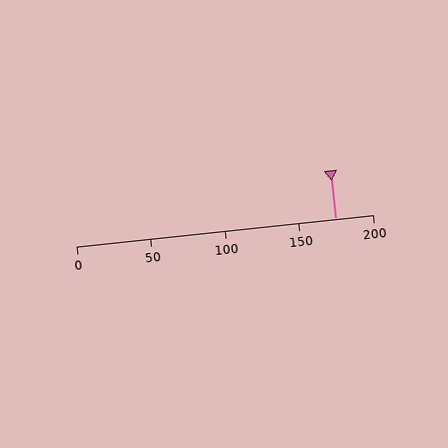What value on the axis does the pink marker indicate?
The marker indicates approximately 175.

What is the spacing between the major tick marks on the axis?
The major ticks are spaced 50 apart.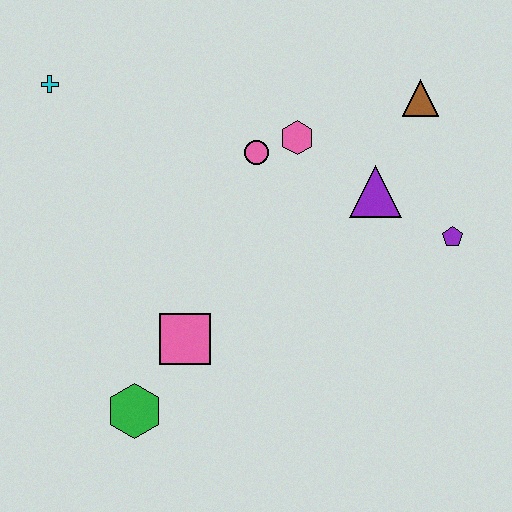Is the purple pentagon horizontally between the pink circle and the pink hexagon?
No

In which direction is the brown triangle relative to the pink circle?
The brown triangle is to the right of the pink circle.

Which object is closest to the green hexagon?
The pink square is closest to the green hexagon.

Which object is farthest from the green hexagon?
The brown triangle is farthest from the green hexagon.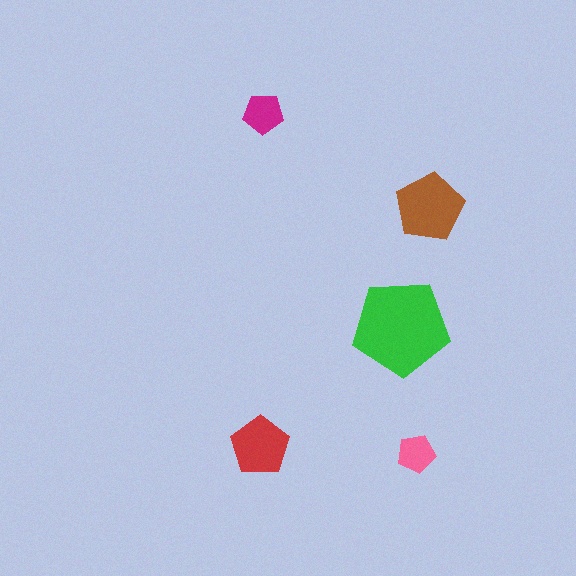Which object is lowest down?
The pink pentagon is bottommost.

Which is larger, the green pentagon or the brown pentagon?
The green one.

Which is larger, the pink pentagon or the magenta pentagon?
The magenta one.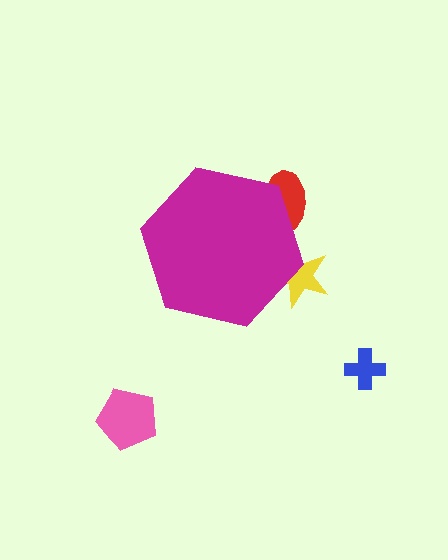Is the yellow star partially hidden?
Yes, the yellow star is partially hidden behind the magenta hexagon.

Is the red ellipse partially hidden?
Yes, the red ellipse is partially hidden behind the magenta hexagon.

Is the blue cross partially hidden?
No, the blue cross is fully visible.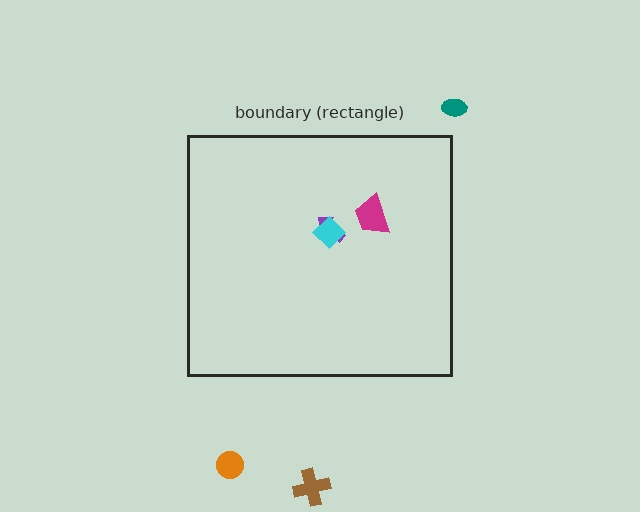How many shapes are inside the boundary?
3 inside, 3 outside.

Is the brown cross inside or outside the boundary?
Outside.